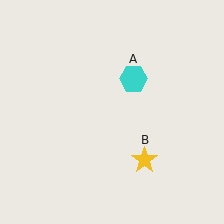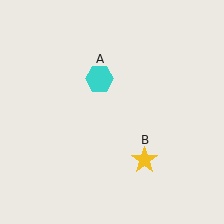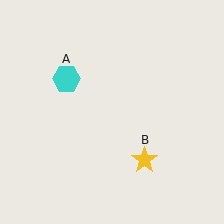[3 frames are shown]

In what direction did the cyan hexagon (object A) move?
The cyan hexagon (object A) moved left.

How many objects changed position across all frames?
1 object changed position: cyan hexagon (object A).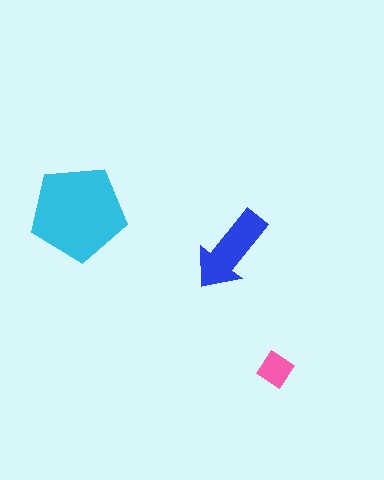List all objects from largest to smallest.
The cyan pentagon, the blue arrow, the pink diamond.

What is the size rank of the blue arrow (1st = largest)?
2nd.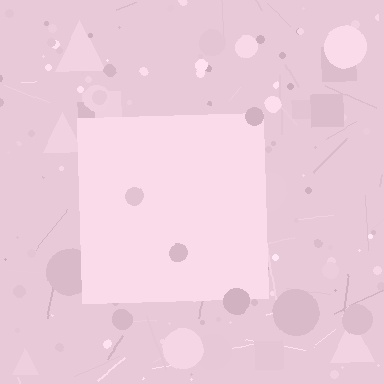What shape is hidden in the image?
A square is hidden in the image.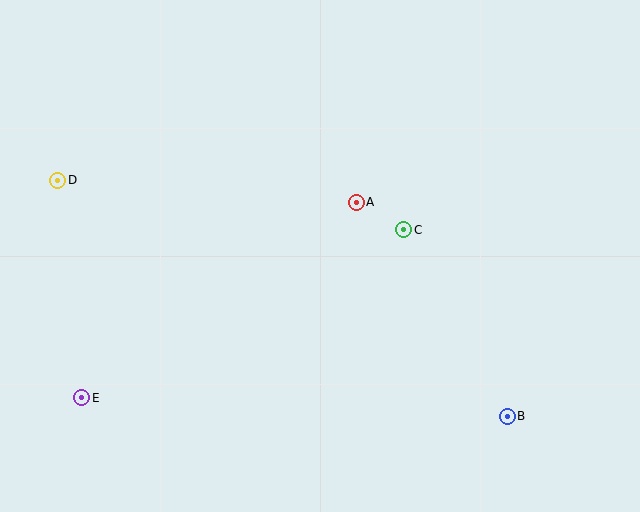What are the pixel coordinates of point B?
Point B is at (507, 416).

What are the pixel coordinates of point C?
Point C is at (404, 230).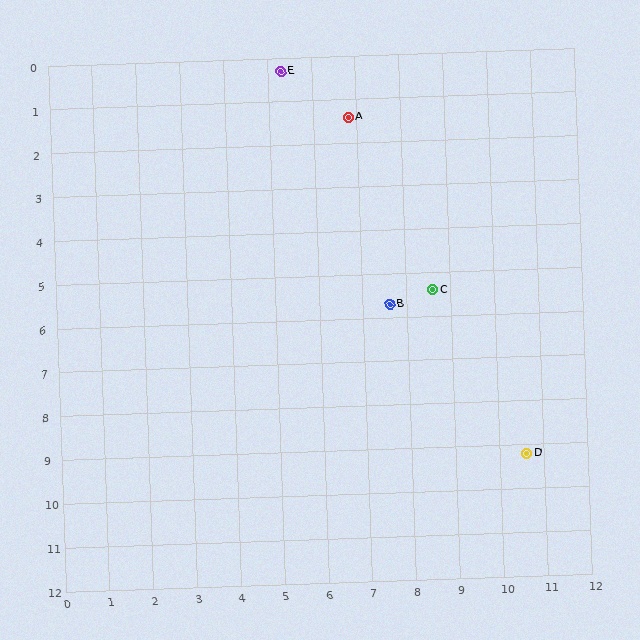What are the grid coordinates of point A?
Point A is at approximately (6.8, 1.4).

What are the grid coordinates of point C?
Point C is at approximately (8.6, 5.4).